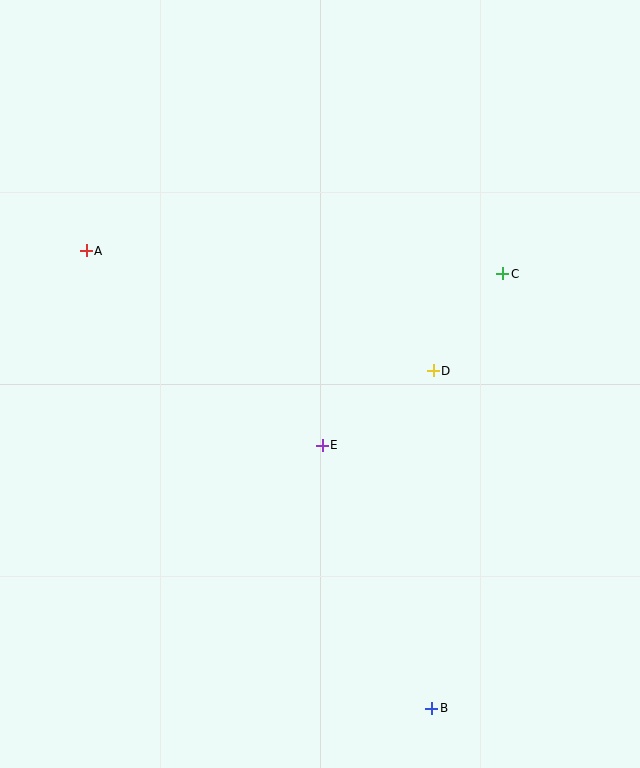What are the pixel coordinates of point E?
Point E is at (322, 445).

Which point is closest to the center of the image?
Point E at (322, 445) is closest to the center.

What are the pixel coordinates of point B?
Point B is at (432, 708).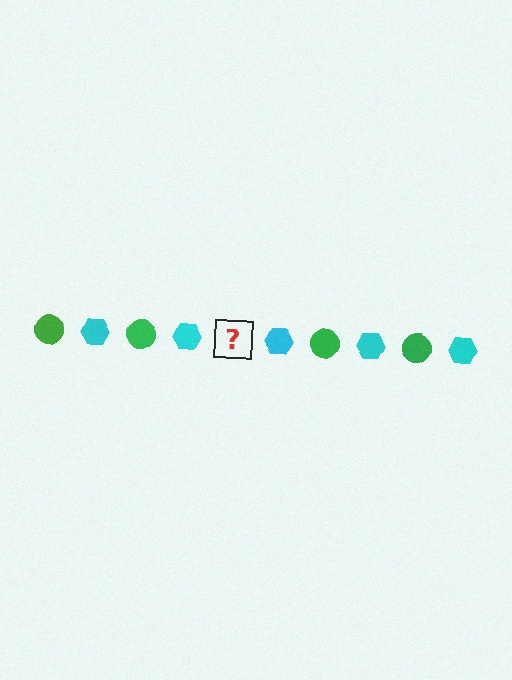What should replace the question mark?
The question mark should be replaced with a green circle.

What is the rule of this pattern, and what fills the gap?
The rule is that the pattern alternates between green circle and cyan hexagon. The gap should be filled with a green circle.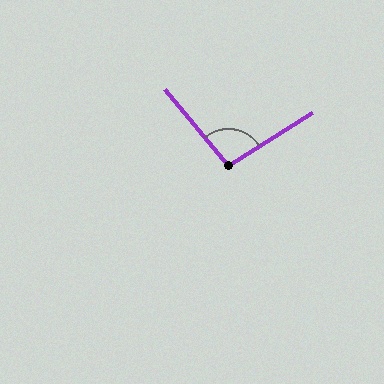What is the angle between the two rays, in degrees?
Approximately 97 degrees.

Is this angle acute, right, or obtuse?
It is obtuse.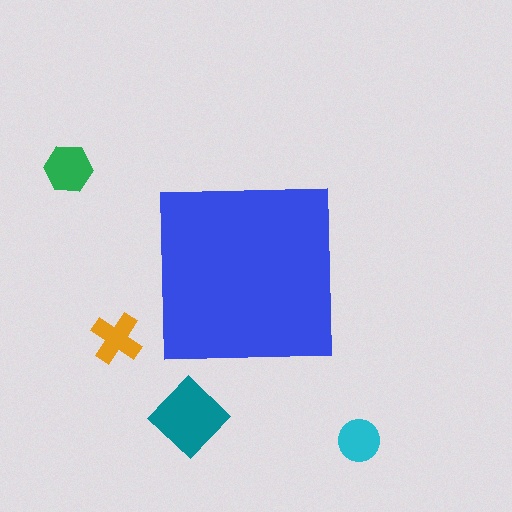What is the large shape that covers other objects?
A blue square.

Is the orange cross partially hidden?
No, the orange cross is fully visible.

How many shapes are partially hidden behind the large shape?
0 shapes are partially hidden.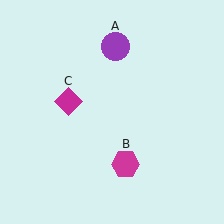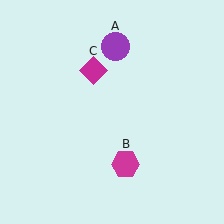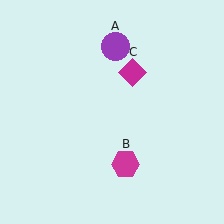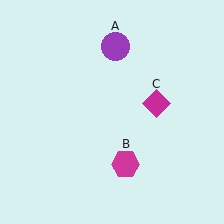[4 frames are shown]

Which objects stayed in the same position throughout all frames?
Purple circle (object A) and magenta hexagon (object B) remained stationary.